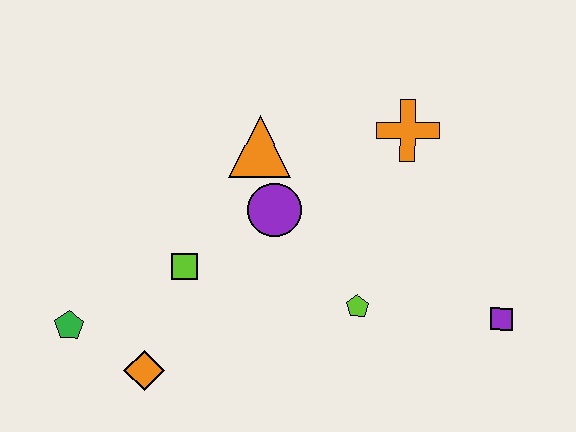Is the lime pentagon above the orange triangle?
No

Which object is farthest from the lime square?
The purple square is farthest from the lime square.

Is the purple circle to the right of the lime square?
Yes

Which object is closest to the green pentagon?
The orange diamond is closest to the green pentagon.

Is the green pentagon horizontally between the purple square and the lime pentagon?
No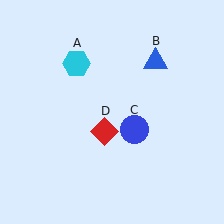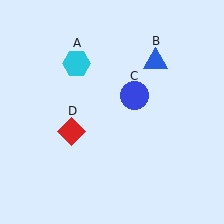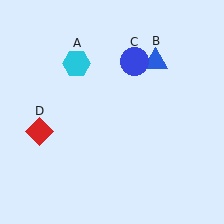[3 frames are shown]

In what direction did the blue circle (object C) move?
The blue circle (object C) moved up.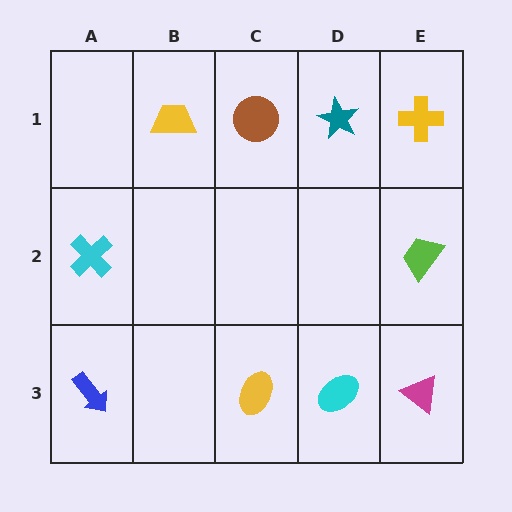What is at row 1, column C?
A brown circle.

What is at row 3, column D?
A cyan ellipse.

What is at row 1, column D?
A teal star.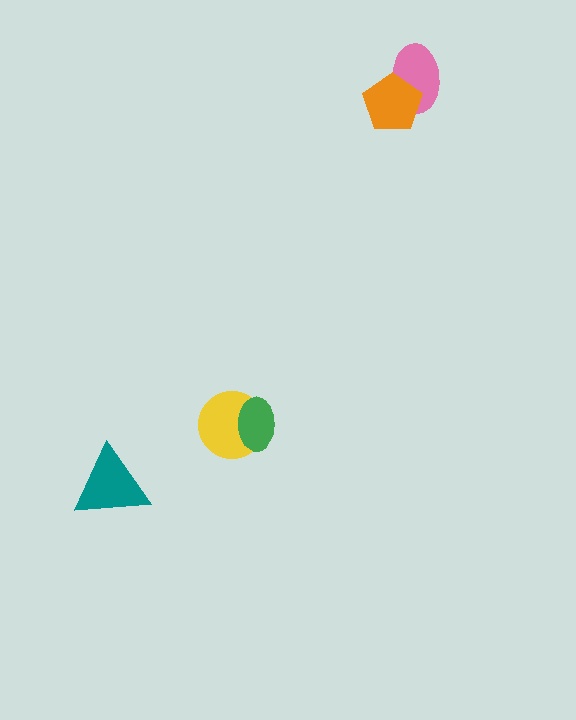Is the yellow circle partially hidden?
Yes, it is partially covered by another shape.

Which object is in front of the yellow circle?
The green ellipse is in front of the yellow circle.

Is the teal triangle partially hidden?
No, no other shape covers it.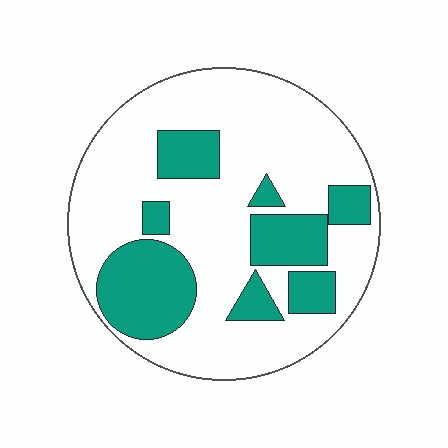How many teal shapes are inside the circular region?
8.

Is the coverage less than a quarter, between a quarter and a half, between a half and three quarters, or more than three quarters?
Between a quarter and a half.